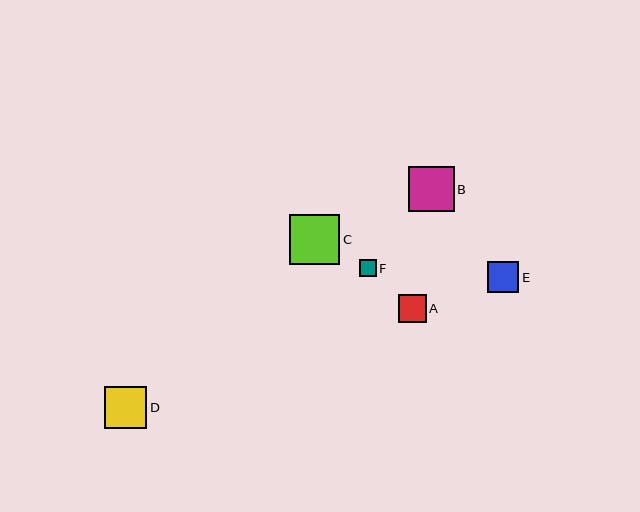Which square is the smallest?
Square F is the smallest with a size of approximately 17 pixels.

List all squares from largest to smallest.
From largest to smallest: C, B, D, E, A, F.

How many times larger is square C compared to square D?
Square C is approximately 1.2 times the size of square D.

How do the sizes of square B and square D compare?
Square B and square D are approximately the same size.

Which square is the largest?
Square C is the largest with a size of approximately 50 pixels.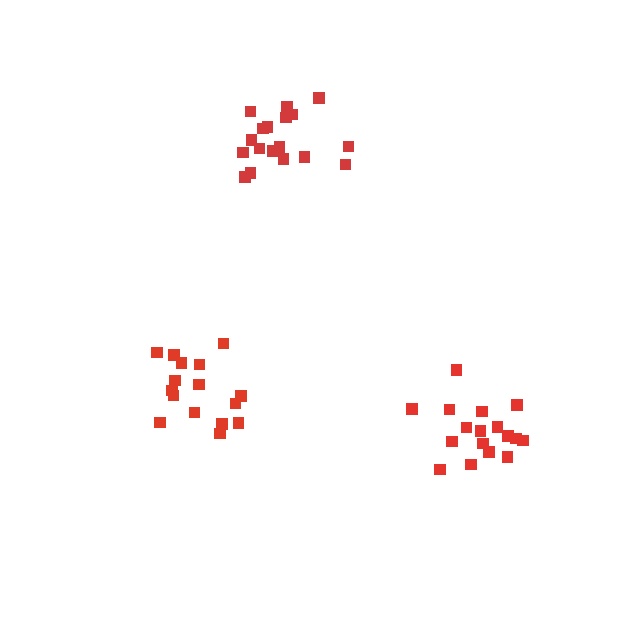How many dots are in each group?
Group 1: 17 dots, Group 2: 18 dots, Group 3: 16 dots (51 total).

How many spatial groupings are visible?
There are 3 spatial groupings.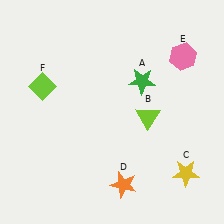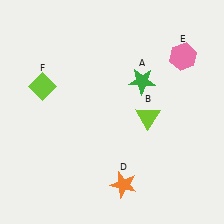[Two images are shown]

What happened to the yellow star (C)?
The yellow star (C) was removed in Image 2. It was in the bottom-right area of Image 1.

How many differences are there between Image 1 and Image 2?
There is 1 difference between the two images.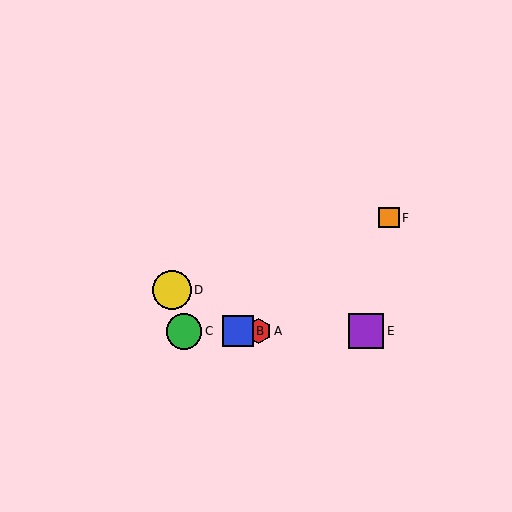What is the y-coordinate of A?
Object A is at y≈331.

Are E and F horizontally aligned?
No, E is at y≈331 and F is at y≈218.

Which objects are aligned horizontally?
Objects A, B, C, E are aligned horizontally.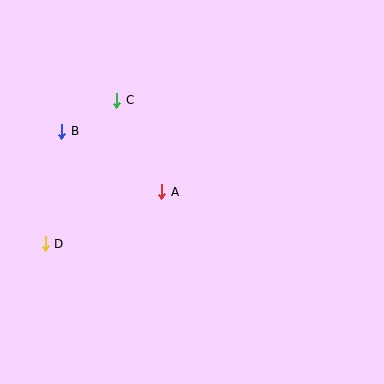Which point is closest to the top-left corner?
Point B is closest to the top-left corner.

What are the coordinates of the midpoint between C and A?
The midpoint between C and A is at (139, 146).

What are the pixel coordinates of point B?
Point B is at (62, 131).